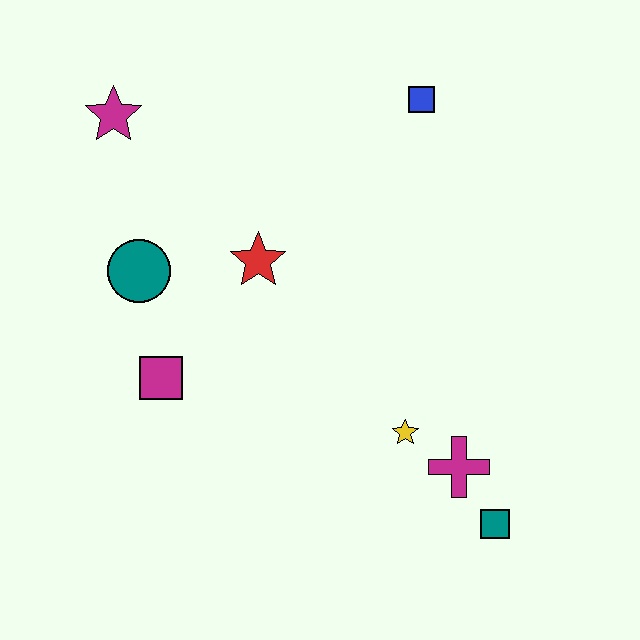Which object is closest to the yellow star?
The magenta cross is closest to the yellow star.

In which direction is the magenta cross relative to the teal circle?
The magenta cross is to the right of the teal circle.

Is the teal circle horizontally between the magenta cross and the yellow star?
No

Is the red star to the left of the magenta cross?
Yes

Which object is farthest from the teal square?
The magenta star is farthest from the teal square.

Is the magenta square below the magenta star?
Yes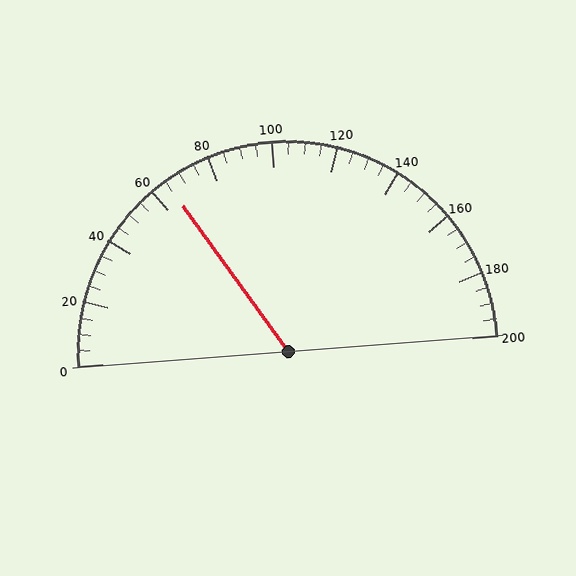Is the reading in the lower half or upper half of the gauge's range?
The reading is in the lower half of the range (0 to 200).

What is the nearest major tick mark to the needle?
The nearest major tick mark is 60.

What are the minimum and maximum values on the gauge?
The gauge ranges from 0 to 200.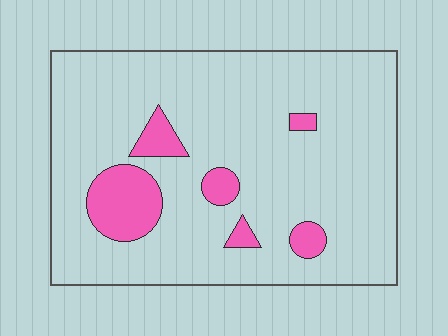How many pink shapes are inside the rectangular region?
6.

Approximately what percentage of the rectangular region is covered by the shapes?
Approximately 10%.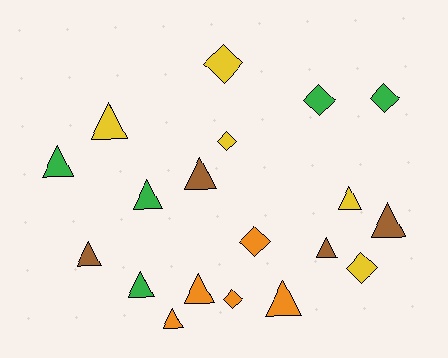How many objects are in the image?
There are 19 objects.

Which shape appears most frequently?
Triangle, with 12 objects.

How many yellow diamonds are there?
There are 3 yellow diamonds.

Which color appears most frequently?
Green, with 5 objects.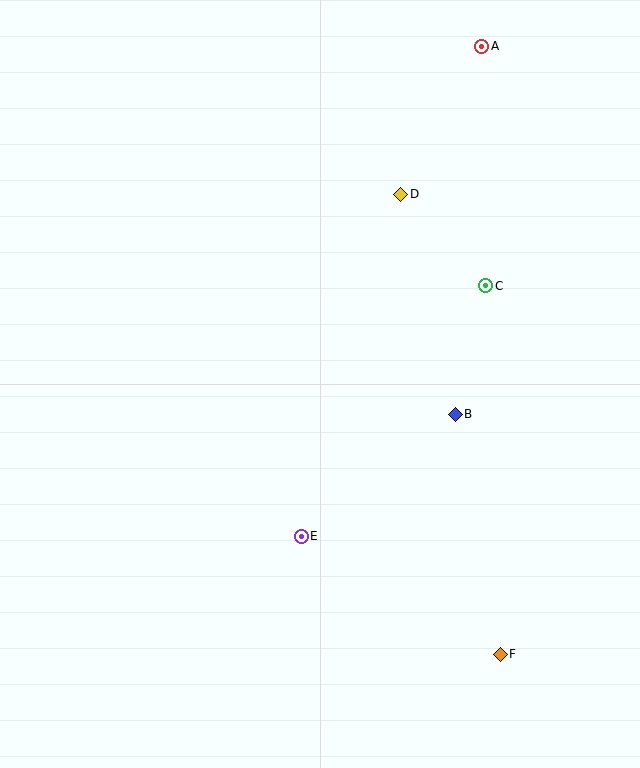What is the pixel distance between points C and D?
The distance between C and D is 125 pixels.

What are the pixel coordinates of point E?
Point E is at (301, 536).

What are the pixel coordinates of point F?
Point F is at (500, 654).